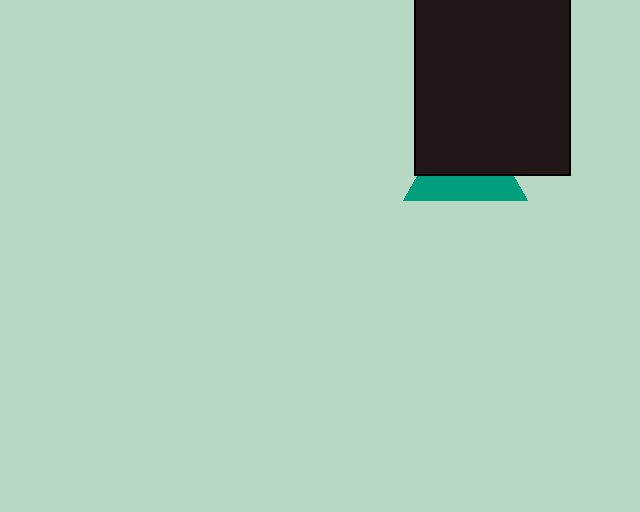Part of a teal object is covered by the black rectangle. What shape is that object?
It is a triangle.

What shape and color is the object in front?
The object in front is a black rectangle.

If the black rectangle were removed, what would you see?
You would see the complete teal triangle.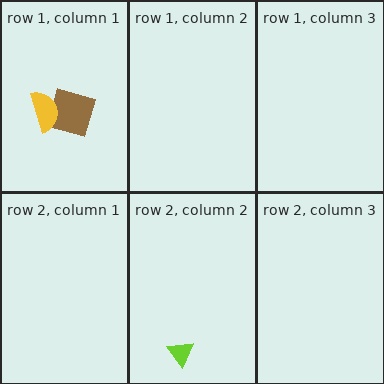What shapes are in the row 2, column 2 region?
The lime triangle.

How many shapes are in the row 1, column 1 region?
2.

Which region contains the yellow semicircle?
The row 1, column 1 region.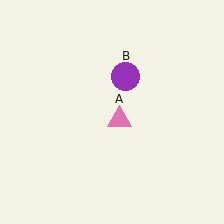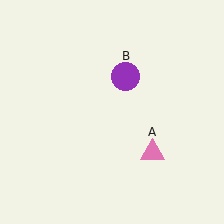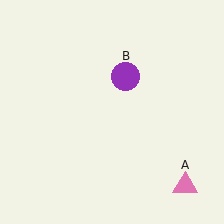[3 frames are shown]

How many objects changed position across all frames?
1 object changed position: pink triangle (object A).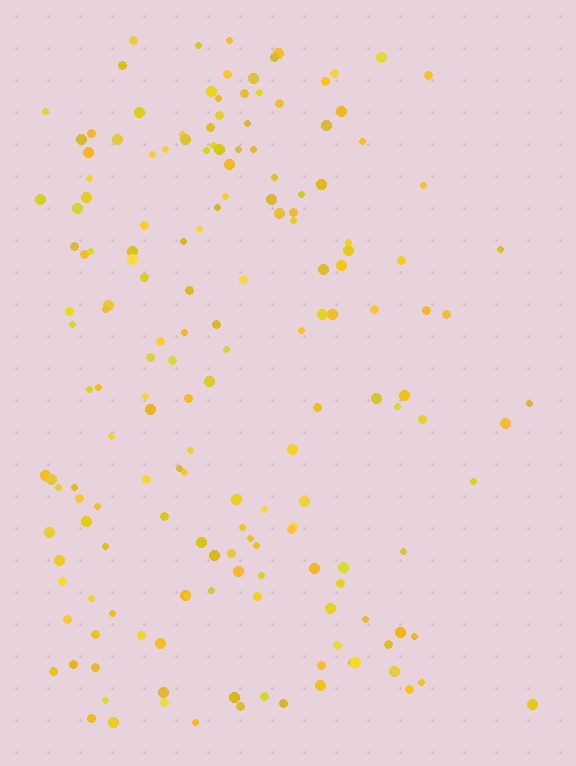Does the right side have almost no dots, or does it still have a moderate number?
Still a moderate number, just noticeably fewer than the left.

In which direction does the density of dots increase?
From right to left, with the left side densest.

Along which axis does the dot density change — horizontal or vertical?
Horizontal.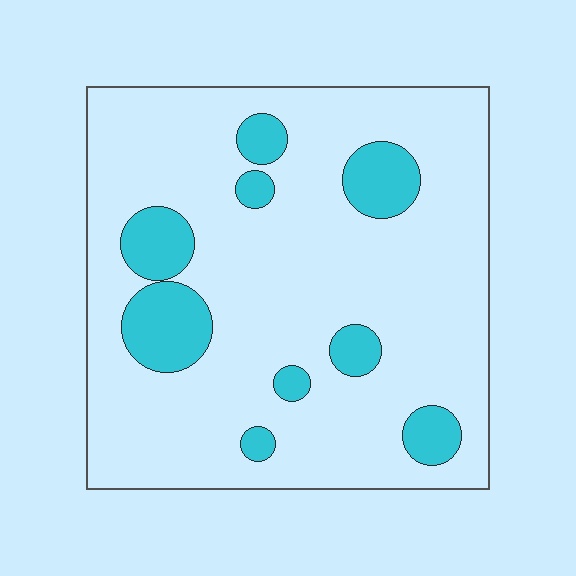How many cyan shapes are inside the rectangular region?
9.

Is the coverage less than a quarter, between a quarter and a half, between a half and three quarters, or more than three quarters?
Less than a quarter.